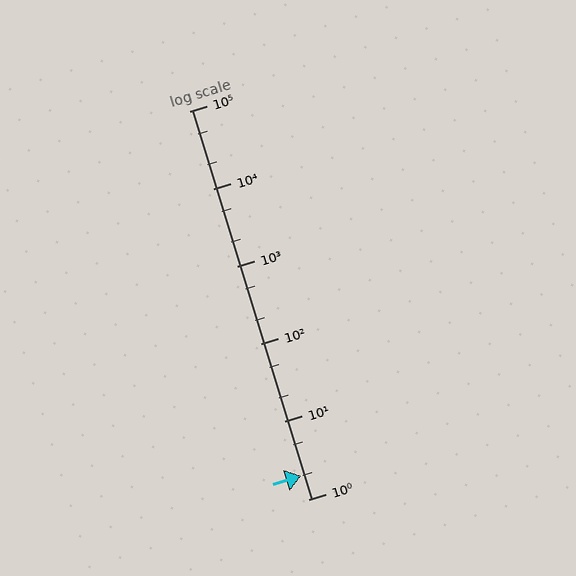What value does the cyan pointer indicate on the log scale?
The pointer indicates approximately 2.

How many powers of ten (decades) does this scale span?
The scale spans 5 decades, from 1 to 100000.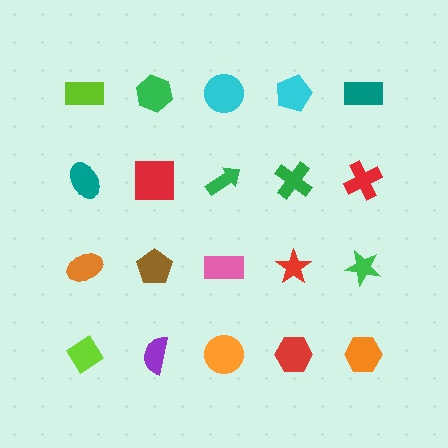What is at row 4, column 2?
A purple semicircle.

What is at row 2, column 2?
A red square.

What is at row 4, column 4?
A red hexagon.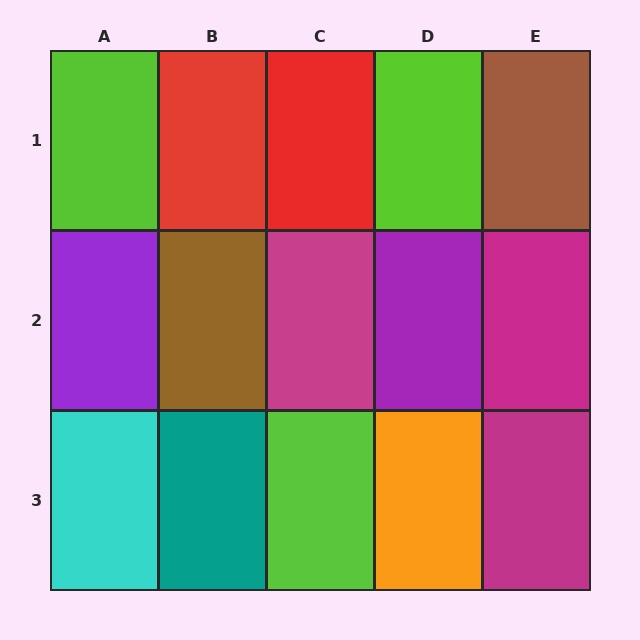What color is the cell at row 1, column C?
Red.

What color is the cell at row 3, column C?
Lime.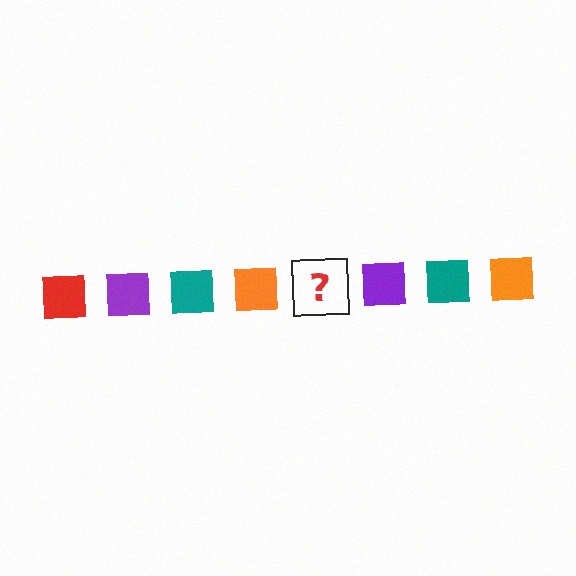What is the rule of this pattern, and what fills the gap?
The rule is that the pattern cycles through red, purple, teal, orange squares. The gap should be filled with a red square.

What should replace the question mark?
The question mark should be replaced with a red square.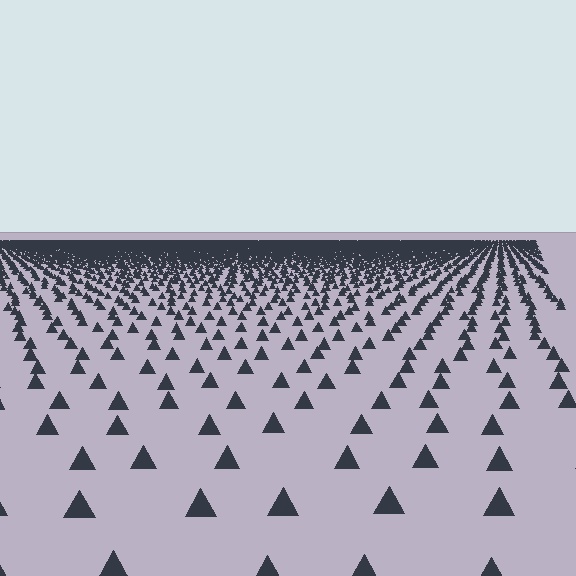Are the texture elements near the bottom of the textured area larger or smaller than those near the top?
Larger. Near the bottom, elements are closer to the viewer and appear at a bigger on-screen size.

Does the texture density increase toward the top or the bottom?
Density increases toward the top.